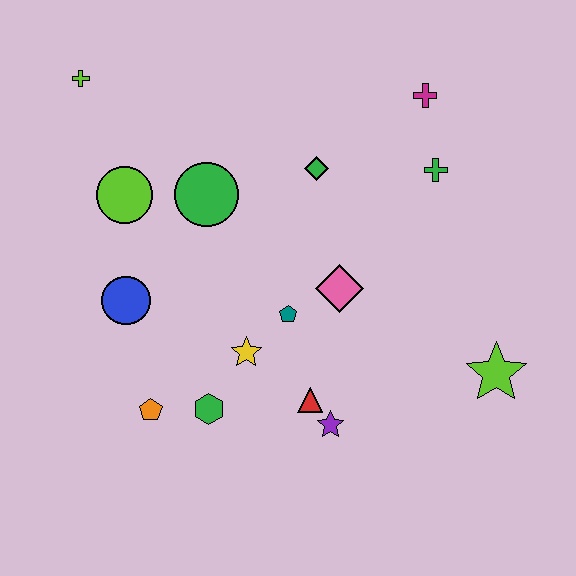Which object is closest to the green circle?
The lime circle is closest to the green circle.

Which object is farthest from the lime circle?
The lime star is farthest from the lime circle.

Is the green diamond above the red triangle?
Yes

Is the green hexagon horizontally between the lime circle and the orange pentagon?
No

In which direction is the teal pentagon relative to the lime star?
The teal pentagon is to the left of the lime star.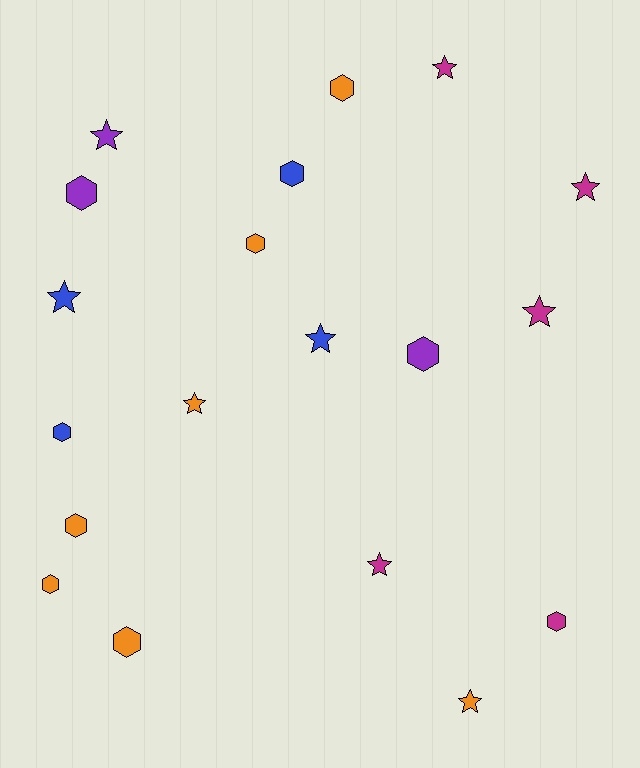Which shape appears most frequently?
Hexagon, with 10 objects.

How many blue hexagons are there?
There are 2 blue hexagons.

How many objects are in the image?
There are 19 objects.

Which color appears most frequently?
Orange, with 7 objects.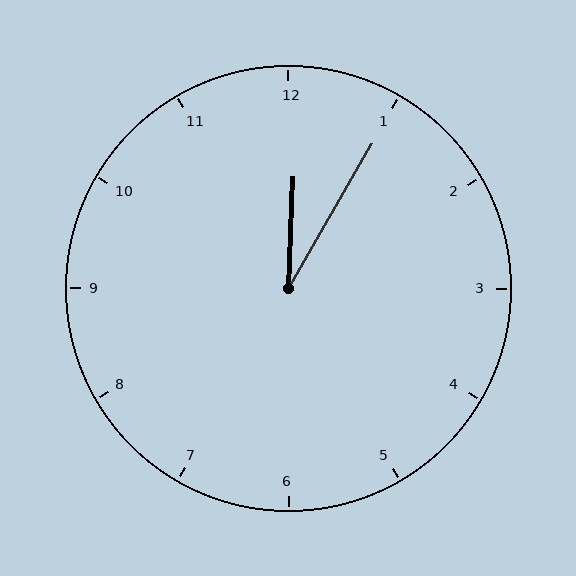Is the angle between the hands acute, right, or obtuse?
It is acute.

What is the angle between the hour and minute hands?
Approximately 28 degrees.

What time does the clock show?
12:05.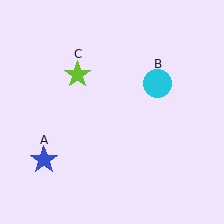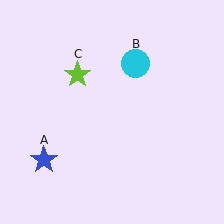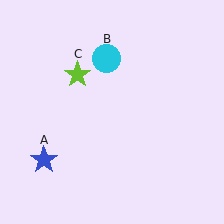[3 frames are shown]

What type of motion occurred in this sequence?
The cyan circle (object B) rotated counterclockwise around the center of the scene.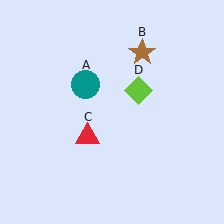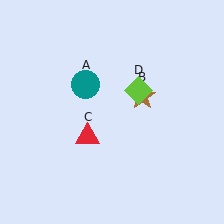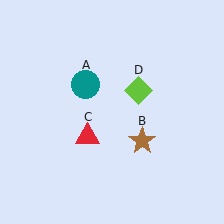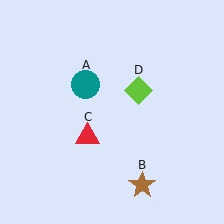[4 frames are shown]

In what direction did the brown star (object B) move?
The brown star (object B) moved down.